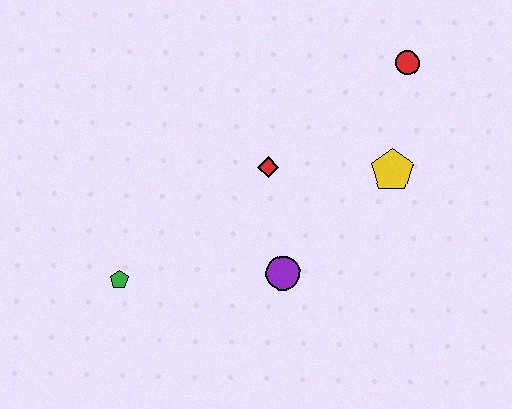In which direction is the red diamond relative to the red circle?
The red diamond is to the left of the red circle.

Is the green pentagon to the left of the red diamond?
Yes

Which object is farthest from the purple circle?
The red circle is farthest from the purple circle.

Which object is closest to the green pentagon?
The purple circle is closest to the green pentagon.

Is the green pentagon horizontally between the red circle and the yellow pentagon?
No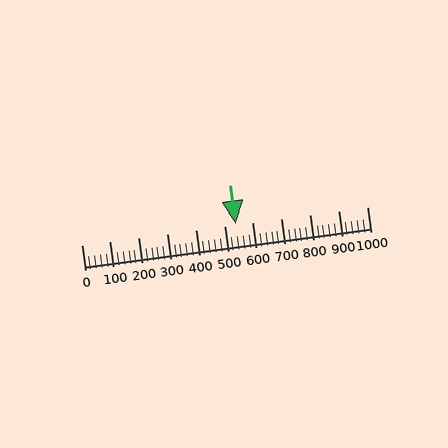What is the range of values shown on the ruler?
The ruler shows values from 0 to 1000.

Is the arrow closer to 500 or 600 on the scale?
The arrow is closer to 500.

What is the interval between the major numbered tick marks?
The major tick marks are spaced 100 units apart.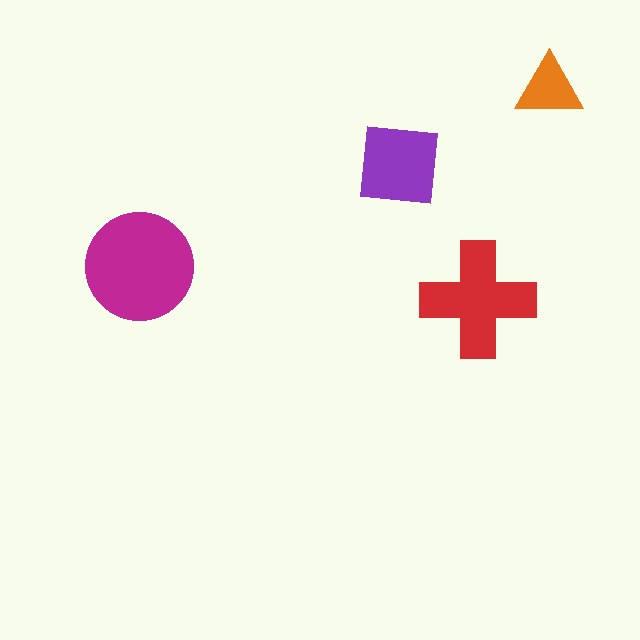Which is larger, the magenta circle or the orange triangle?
The magenta circle.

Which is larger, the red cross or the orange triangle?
The red cross.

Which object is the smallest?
The orange triangle.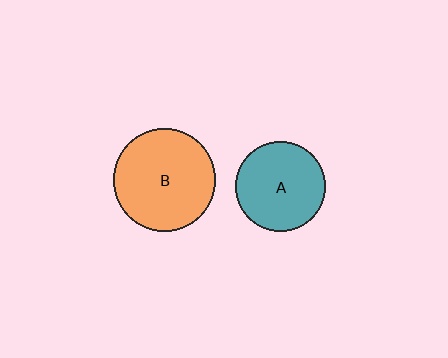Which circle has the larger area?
Circle B (orange).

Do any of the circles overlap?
No, none of the circles overlap.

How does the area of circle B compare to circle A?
Approximately 1.3 times.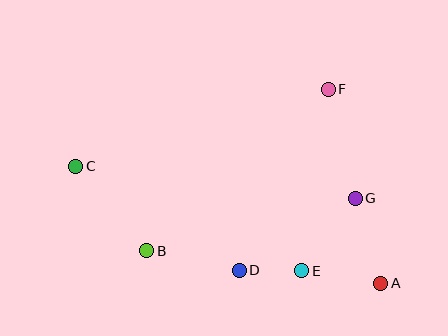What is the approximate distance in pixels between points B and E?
The distance between B and E is approximately 156 pixels.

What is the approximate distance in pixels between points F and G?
The distance between F and G is approximately 113 pixels.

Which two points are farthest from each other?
Points A and C are farthest from each other.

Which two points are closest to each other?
Points D and E are closest to each other.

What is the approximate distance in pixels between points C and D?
The distance between C and D is approximately 194 pixels.